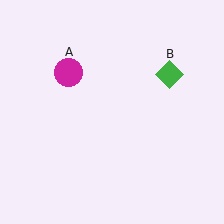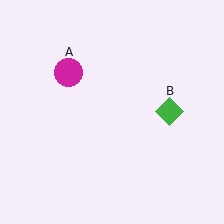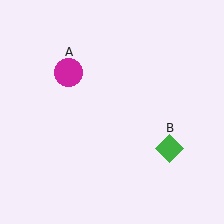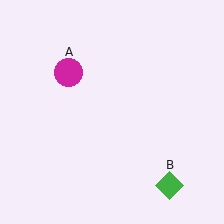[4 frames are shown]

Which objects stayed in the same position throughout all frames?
Magenta circle (object A) remained stationary.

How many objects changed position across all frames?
1 object changed position: green diamond (object B).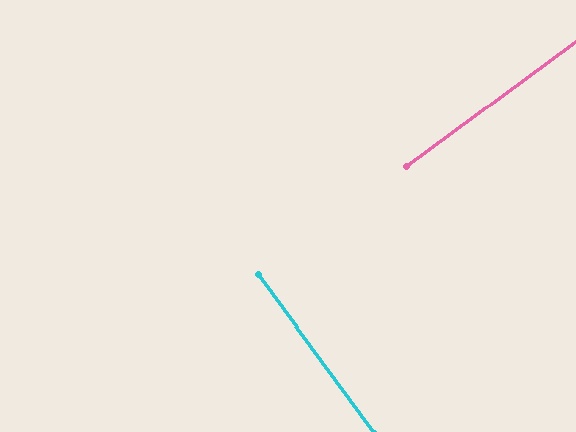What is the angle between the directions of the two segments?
Approximately 90 degrees.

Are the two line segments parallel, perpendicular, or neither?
Perpendicular — they meet at approximately 90°.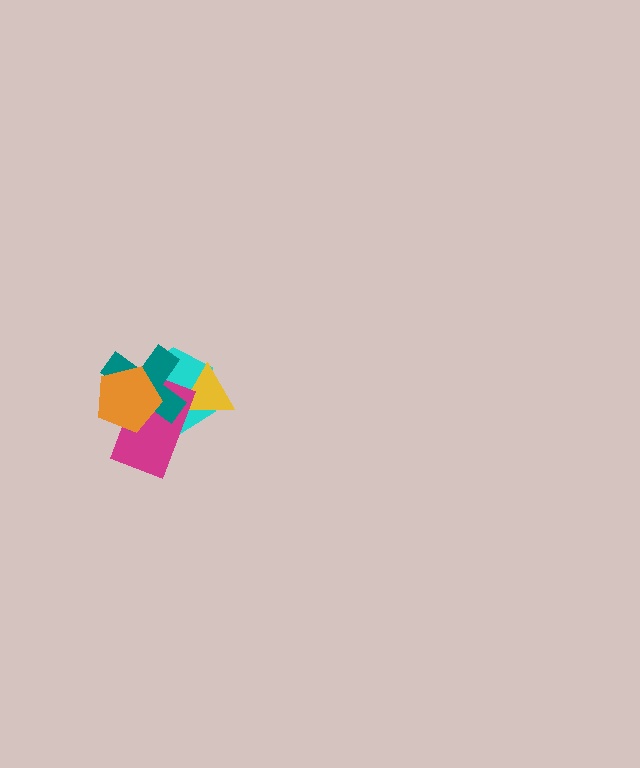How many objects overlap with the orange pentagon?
3 objects overlap with the orange pentagon.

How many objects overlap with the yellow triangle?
3 objects overlap with the yellow triangle.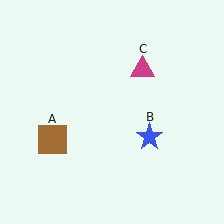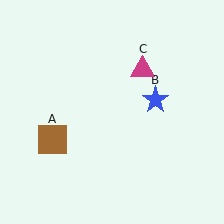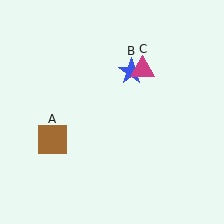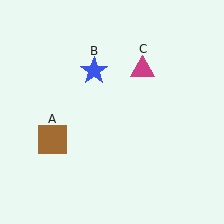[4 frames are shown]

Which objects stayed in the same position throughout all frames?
Brown square (object A) and magenta triangle (object C) remained stationary.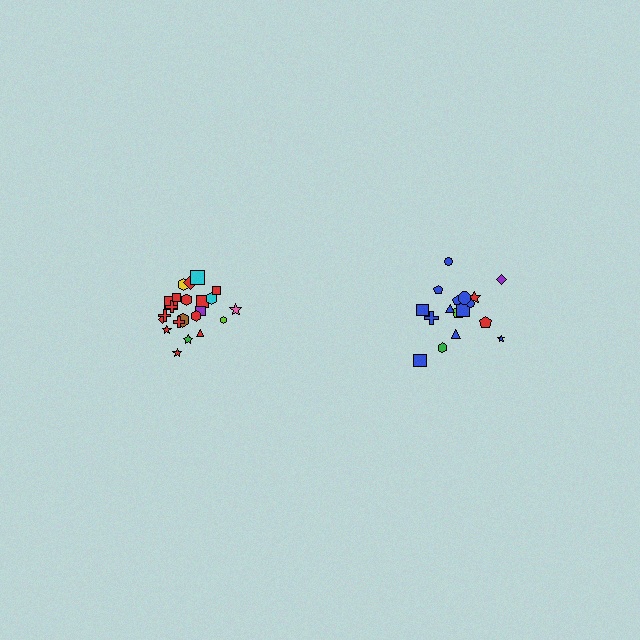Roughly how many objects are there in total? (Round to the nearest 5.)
Roughly 40 objects in total.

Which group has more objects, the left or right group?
The left group.